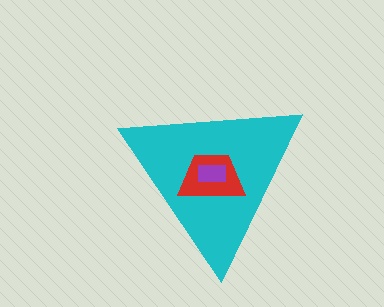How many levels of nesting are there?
3.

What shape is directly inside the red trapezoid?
The purple rectangle.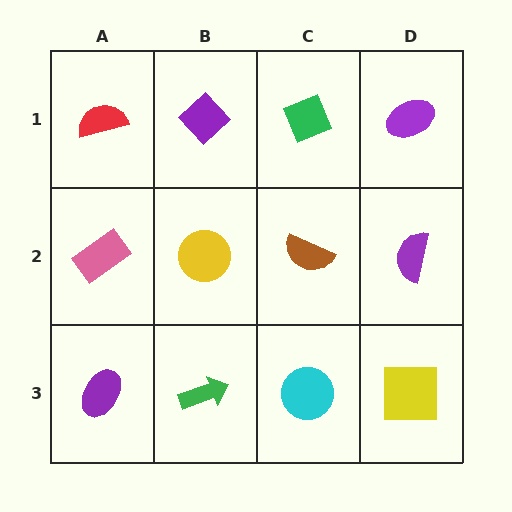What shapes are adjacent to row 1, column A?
A pink rectangle (row 2, column A), a purple diamond (row 1, column B).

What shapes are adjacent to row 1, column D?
A purple semicircle (row 2, column D), a green diamond (row 1, column C).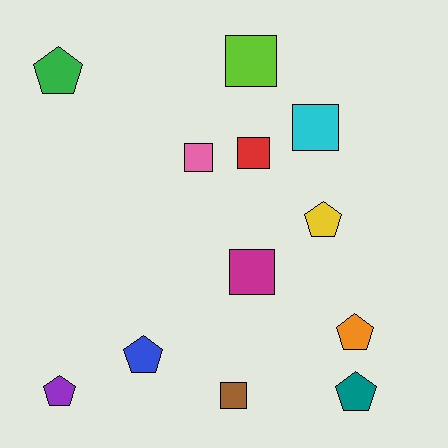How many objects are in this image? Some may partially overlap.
There are 12 objects.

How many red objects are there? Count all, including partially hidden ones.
There is 1 red object.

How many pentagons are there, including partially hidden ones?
There are 6 pentagons.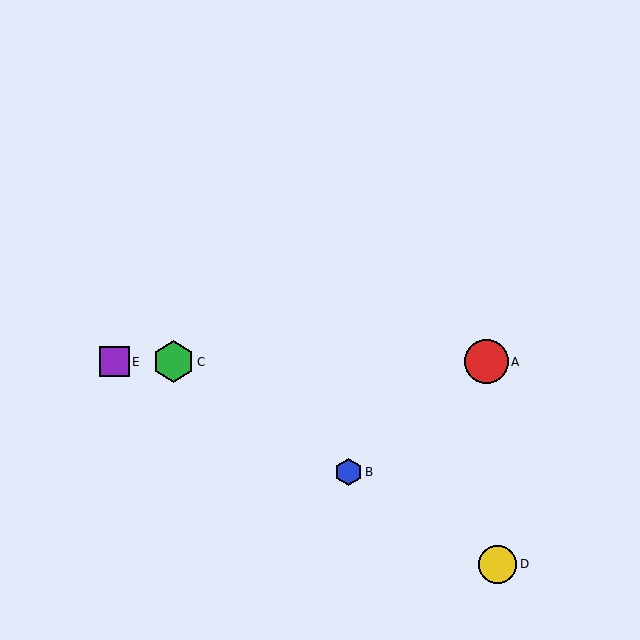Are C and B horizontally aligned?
No, C is at y≈362 and B is at y≈472.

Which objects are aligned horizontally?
Objects A, C, E are aligned horizontally.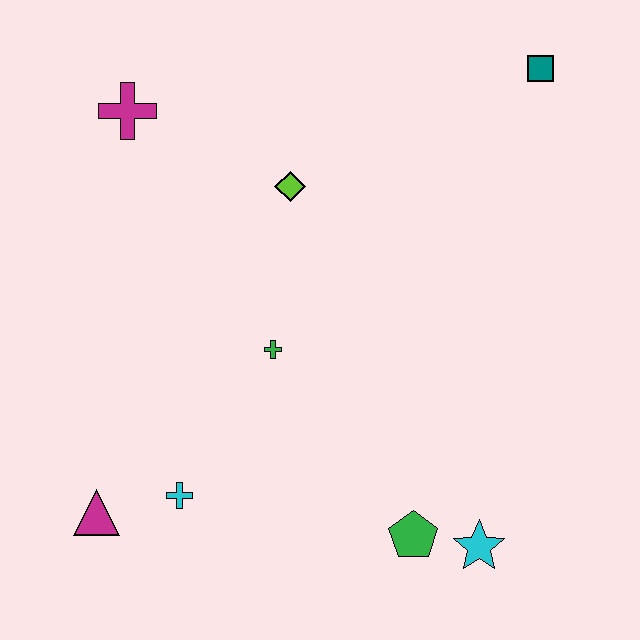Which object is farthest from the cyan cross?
The teal square is farthest from the cyan cross.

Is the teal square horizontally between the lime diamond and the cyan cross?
No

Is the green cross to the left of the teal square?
Yes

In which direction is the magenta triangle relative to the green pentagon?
The magenta triangle is to the left of the green pentagon.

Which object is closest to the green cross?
The lime diamond is closest to the green cross.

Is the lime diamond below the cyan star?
No